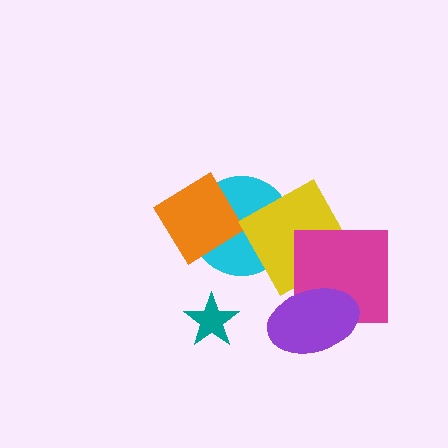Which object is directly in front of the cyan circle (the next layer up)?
The orange diamond is directly in front of the cyan circle.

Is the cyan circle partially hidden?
Yes, it is partially covered by another shape.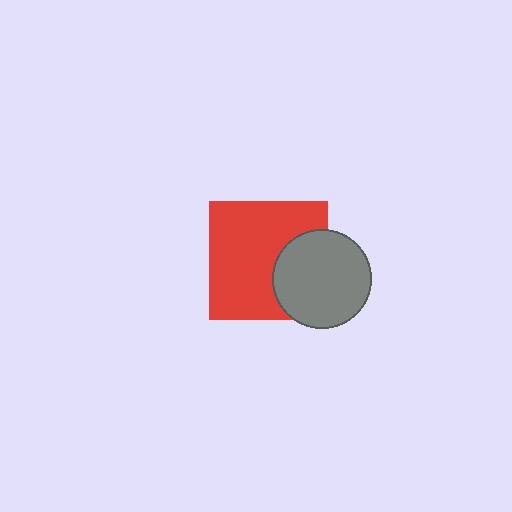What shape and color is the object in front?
The object in front is a gray circle.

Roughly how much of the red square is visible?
Most of it is visible (roughly 70%).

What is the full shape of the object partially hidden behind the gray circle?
The partially hidden object is a red square.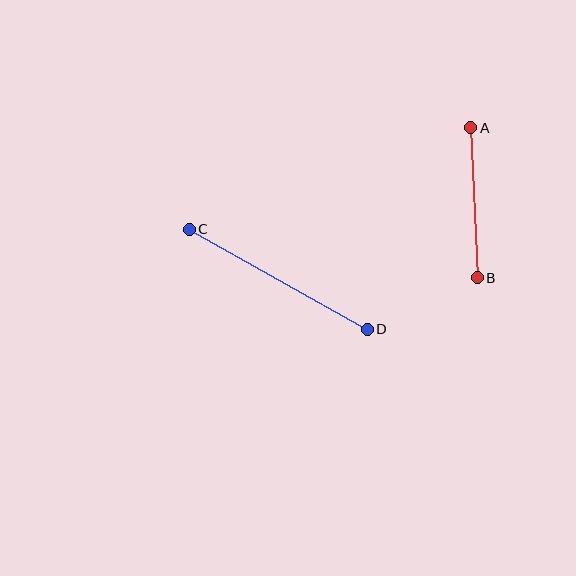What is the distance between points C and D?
The distance is approximately 204 pixels.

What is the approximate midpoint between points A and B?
The midpoint is at approximately (474, 203) pixels.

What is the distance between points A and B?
The distance is approximately 150 pixels.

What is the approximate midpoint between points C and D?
The midpoint is at approximately (278, 279) pixels.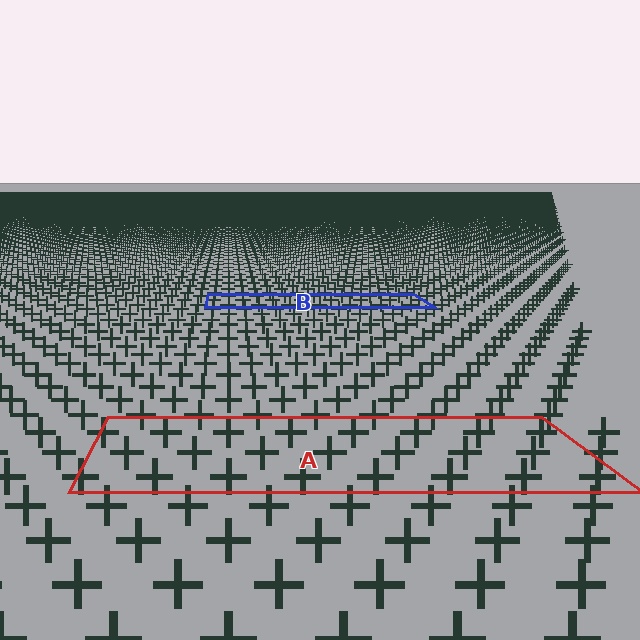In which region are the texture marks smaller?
The texture marks are smaller in region B, because it is farther away.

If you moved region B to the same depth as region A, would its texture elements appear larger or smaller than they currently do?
They would appear larger. At a closer depth, the same texture elements are projected at a bigger on-screen size.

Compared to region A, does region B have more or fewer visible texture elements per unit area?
Region B has more texture elements per unit area — they are packed more densely because it is farther away.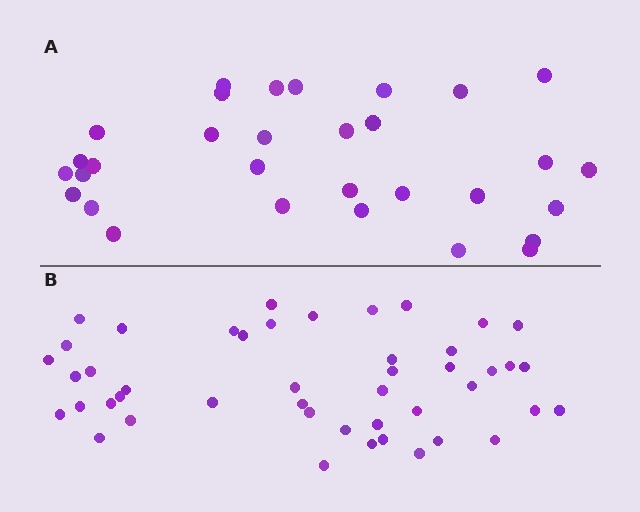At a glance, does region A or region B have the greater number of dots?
Region B (the bottom region) has more dots.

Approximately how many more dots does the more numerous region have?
Region B has approximately 15 more dots than region A.